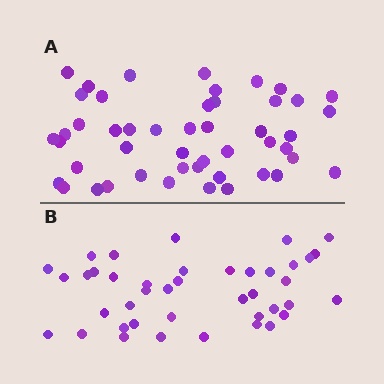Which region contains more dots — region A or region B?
Region A (the top region) has more dots.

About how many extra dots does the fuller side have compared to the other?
Region A has roughly 8 or so more dots than region B.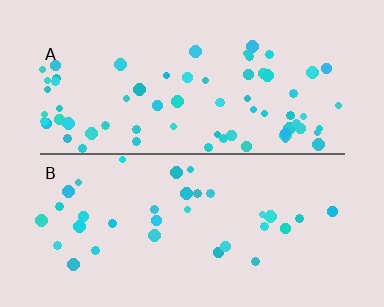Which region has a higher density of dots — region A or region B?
A (the top).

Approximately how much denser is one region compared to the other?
Approximately 2.1× — region A over region B.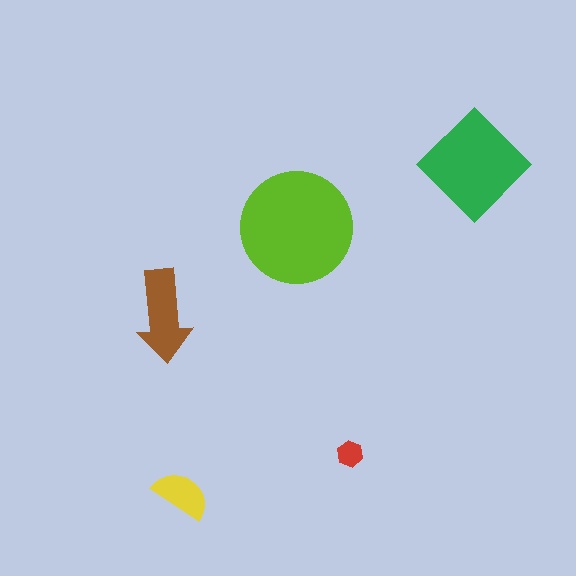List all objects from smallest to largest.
The red hexagon, the yellow semicircle, the brown arrow, the green diamond, the lime circle.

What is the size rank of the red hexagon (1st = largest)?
5th.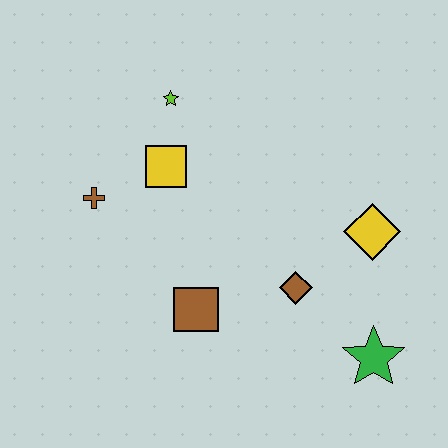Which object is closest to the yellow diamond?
The brown diamond is closest to the yellow diamond.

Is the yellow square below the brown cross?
No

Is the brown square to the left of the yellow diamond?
Yes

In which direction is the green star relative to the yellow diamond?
The green star is below the yellow diamond.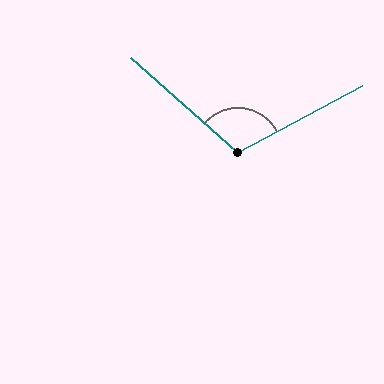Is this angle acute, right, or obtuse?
It is obtuse.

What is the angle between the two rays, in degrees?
Approximately 110 degrees.